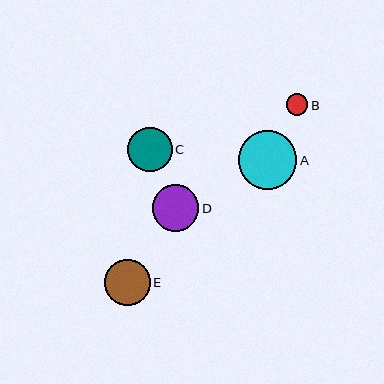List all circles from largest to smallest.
From largest to smallest: A, D, E, C, B.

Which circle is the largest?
Circle A is the largest with a size of approximately 59 pixels.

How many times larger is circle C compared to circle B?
Circle C is approximately 2.0 times the size of circle B.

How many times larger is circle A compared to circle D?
Circle A is approximately 1.3 times the size of circle D.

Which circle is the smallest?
Circle B is the smallest with a size of approximately 22 pixels.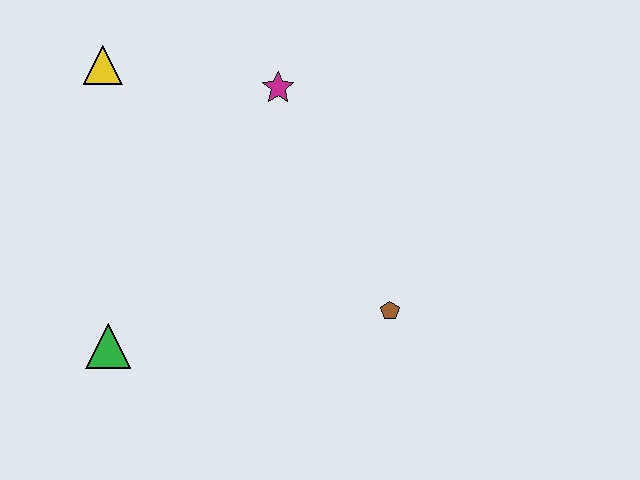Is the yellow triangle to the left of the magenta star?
Yes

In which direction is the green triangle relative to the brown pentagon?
The green triangle is to the left of the brown pentagon.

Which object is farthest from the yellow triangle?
The brown pentagon is farthest from the yellow triangle.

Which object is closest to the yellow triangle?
The magenta star is closest to the yellow triangle.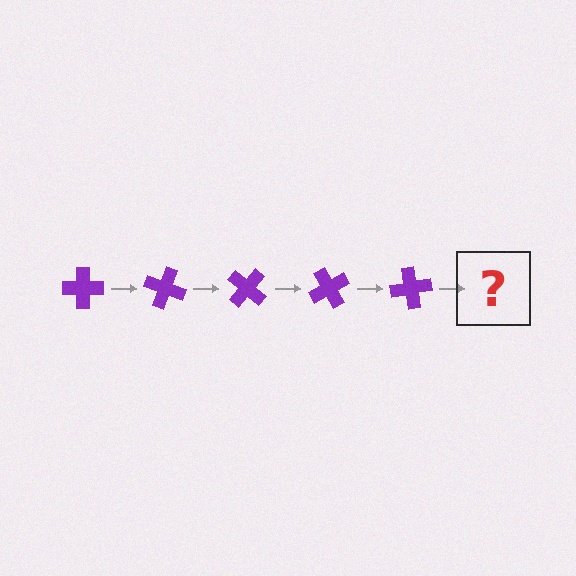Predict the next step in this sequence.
The next step is a purple cross rotated 100 degrees.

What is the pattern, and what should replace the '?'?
The pattern is that the cross rotates 20 degrees each step. The '?' should be a purple cross rotated 100 degrees.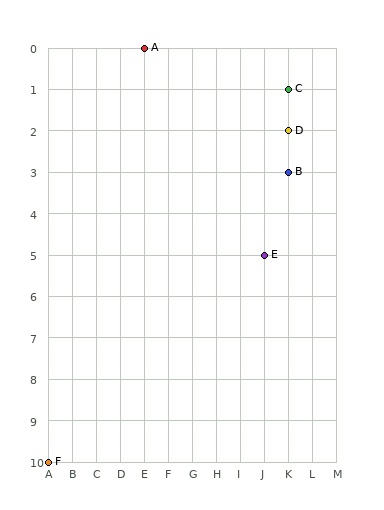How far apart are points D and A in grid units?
Points D and A are 6 columns and 2 rows apart (about 6.3 grid units diagonally).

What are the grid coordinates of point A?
Point A is at grid coordinates (E, 0).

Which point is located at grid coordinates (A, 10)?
Point F is at (A, 10).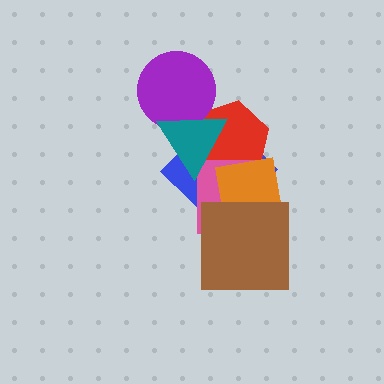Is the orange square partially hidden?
Yes, it is partially covered by another shape.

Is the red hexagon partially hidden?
Yes, it is partially covered by another shape.